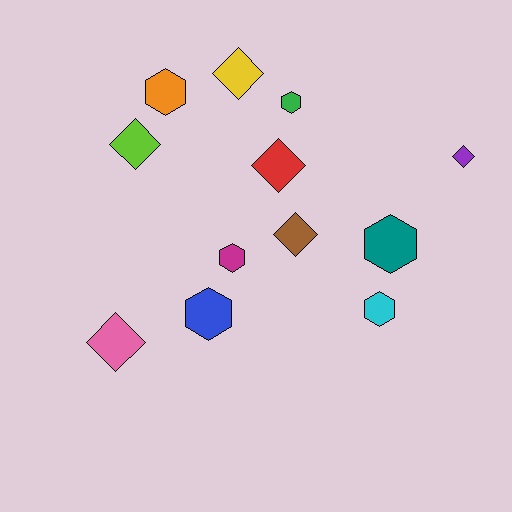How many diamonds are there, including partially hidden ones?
There are 6 diamonds.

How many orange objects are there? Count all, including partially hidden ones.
There is 1 orange object.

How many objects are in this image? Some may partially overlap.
There are 12 objects.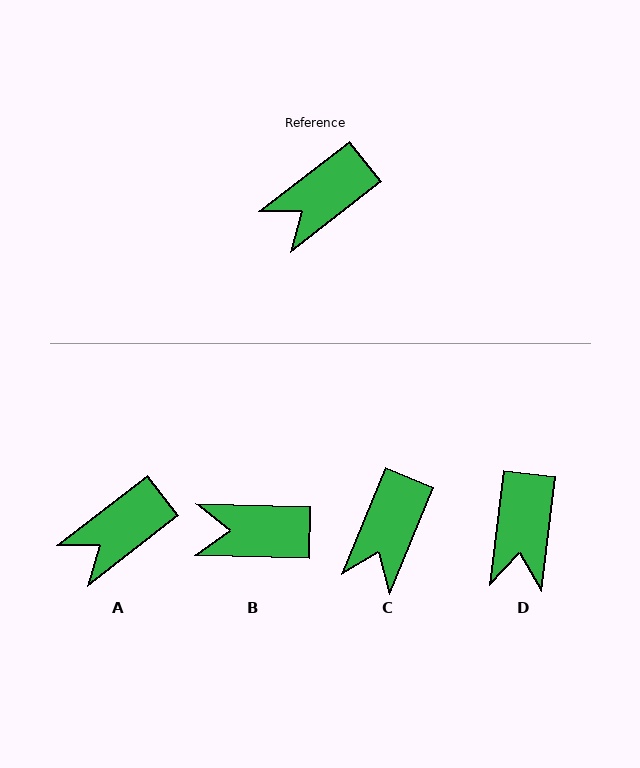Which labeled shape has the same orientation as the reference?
A.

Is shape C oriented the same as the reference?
No, it is off by about 29 degrees.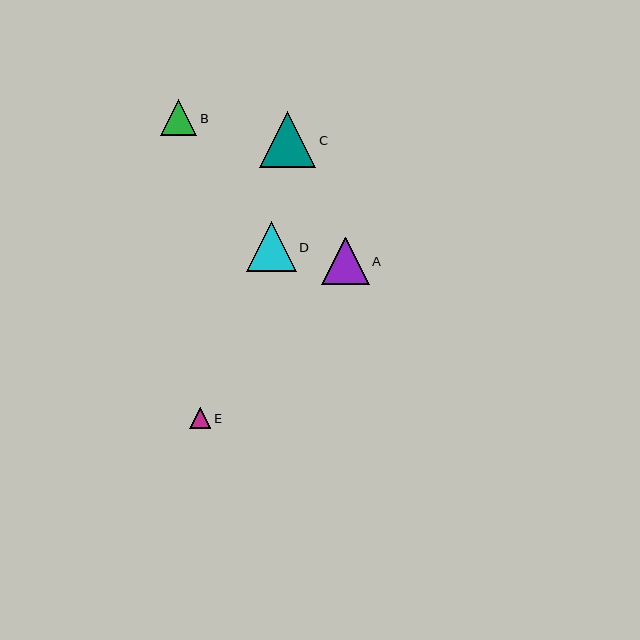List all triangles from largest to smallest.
From largest to smallest: C, D, A, B, E.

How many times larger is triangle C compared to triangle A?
Triangle C is approximately 1.2 times the size of triangle A.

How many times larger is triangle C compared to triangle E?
Triangle C is approximately 2.7 times the size of triangle E.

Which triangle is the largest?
Triangle C is the largest with a size of approximately 56 pixels.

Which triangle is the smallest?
Triangle E is the smallest with a size of approximately 21 pixels.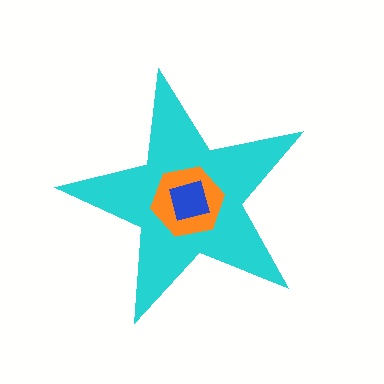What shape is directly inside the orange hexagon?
The blue diamond.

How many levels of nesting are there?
3.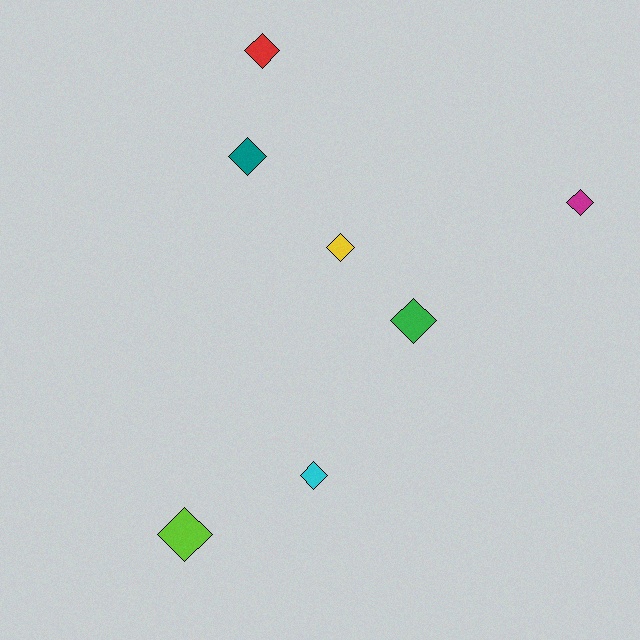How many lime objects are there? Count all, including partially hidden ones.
There is 1 lime object.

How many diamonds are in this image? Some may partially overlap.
There are 7 diamonds.